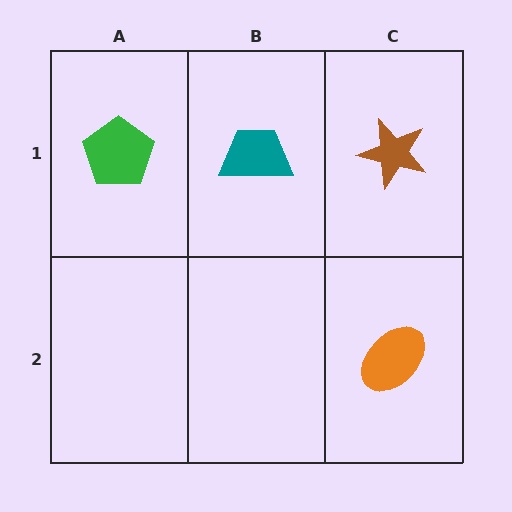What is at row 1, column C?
A brown star.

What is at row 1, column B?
A teal trapezoid.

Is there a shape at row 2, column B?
No, that cell is empty.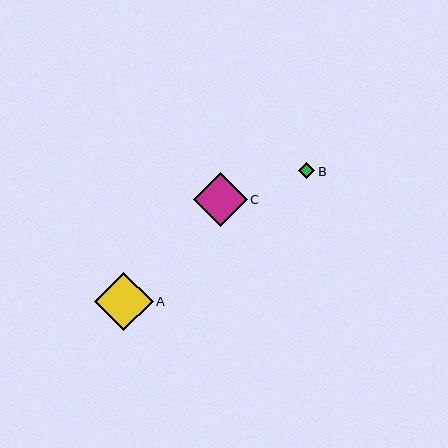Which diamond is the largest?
Diamond A is the largest with a size of approximately 58 pixels.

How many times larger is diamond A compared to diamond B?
Diamond A is approximately 3.5 times the size of diamond B.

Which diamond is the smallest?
Diamond B is the smallest with a size of approximately 17 pixels.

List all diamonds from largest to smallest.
From largest to smallest: A, C, B.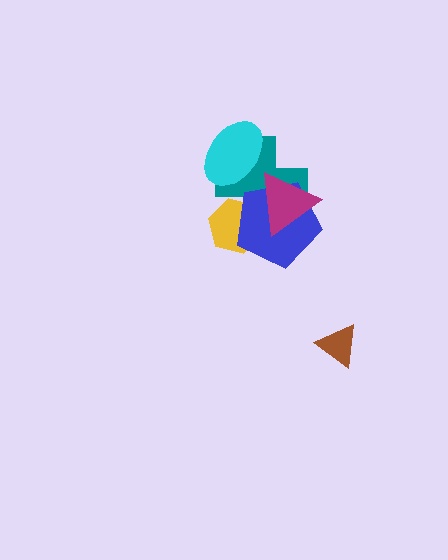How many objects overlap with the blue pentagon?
3 objects overlap with the blue pentagon.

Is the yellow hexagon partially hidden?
Yes, it is partially covered by another shape.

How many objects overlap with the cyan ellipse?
1 object overlaps with the cyan ellipse.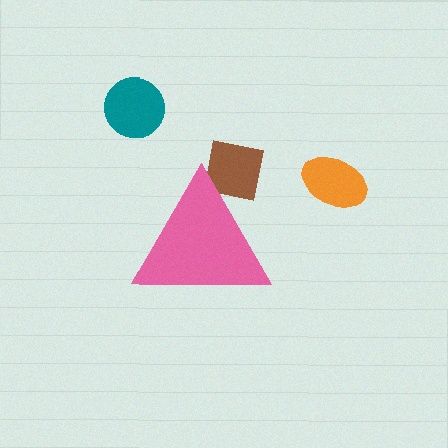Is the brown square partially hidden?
Yes, the brown square is partially hidden behind the pink triangle.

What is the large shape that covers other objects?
A pink triangle.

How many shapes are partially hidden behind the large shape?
1 shape is partially hidden.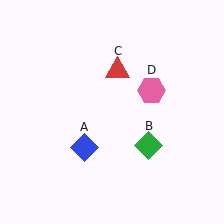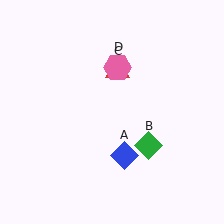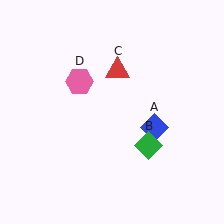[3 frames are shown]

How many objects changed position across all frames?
2 objects changed position: blue diamond (object A), pink hexagon (object D).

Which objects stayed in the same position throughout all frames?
Green diamond (object B) and red triangle (object C) remained stationary.